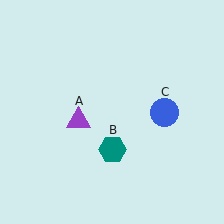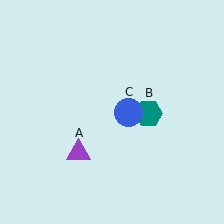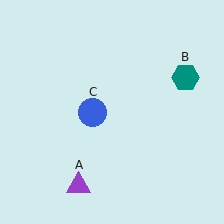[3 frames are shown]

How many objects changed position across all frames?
3 objects changed position: purple triangle (object A), teal hexagon (object B), blue circle (object C).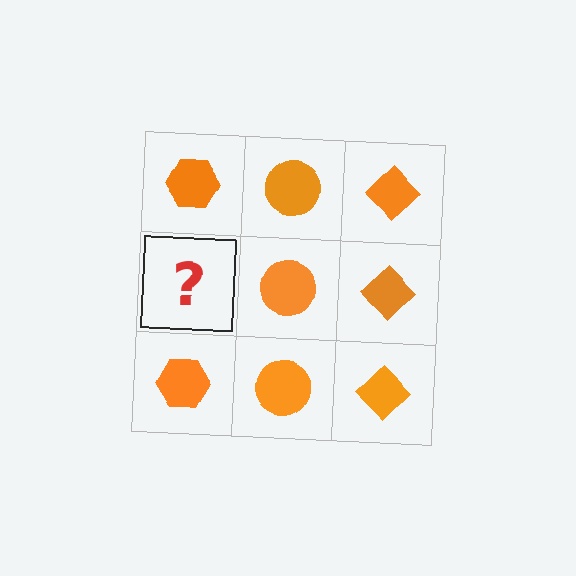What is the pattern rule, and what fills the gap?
The rule is that each column has a consistent shape. The gap should be filled with an orange hexagon.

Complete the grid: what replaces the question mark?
The question mark should be replaced with an orange hexagon.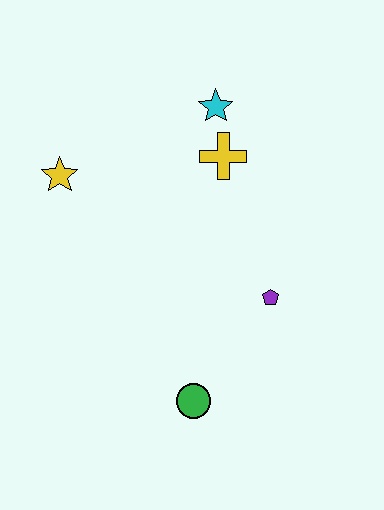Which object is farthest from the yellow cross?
The green circle is farthest from the yellow cross.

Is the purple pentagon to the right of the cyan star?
Yes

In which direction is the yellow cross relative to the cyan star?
The yellow cross is below the cyan star.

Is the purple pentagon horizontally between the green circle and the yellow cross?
No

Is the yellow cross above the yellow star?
Yes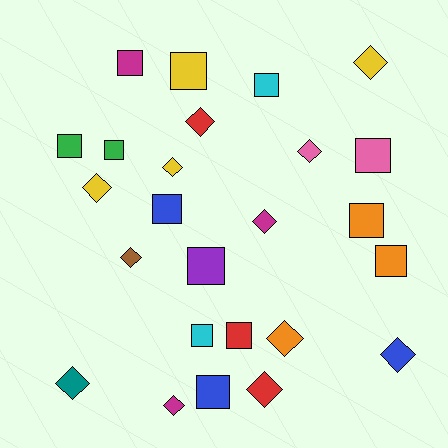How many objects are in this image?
There are 25 objects.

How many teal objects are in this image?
There is 1 teal object.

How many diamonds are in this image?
There are 12 diamonds.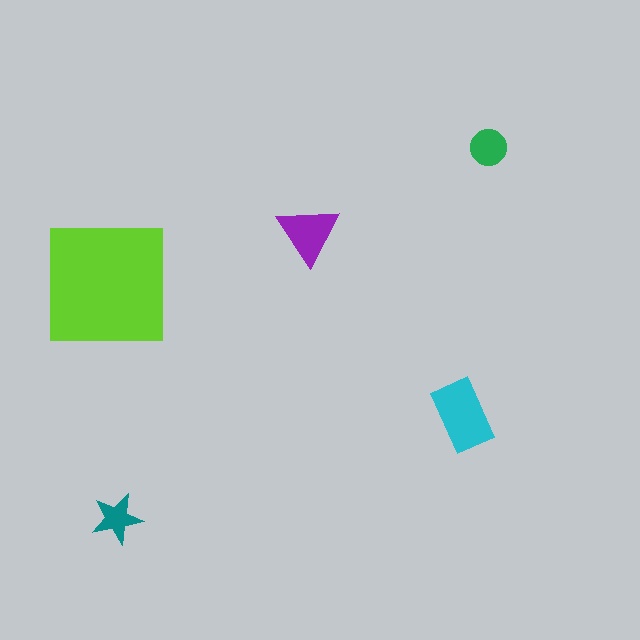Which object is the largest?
The lime square.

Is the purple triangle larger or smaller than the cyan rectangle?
Smaller.